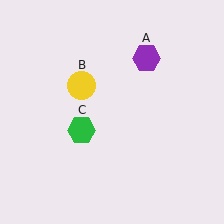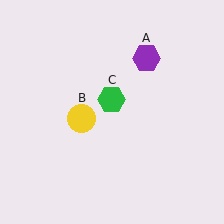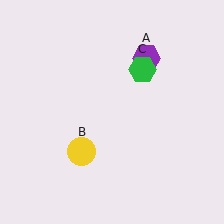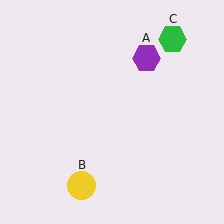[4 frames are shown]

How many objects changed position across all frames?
2 objects changed position: yellow circle (object B), green hexagon (object C).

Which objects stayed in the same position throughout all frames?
Purple hexagon (object A) remained stationary.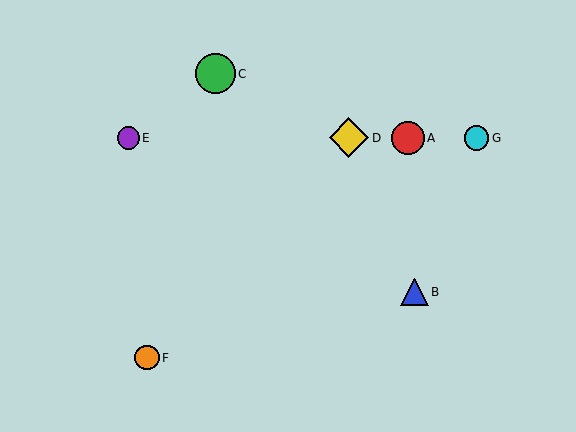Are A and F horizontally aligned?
No, A is at y≈138 and F is at y≈358.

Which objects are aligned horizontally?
Objects A, D, E, G are aligned horizontally.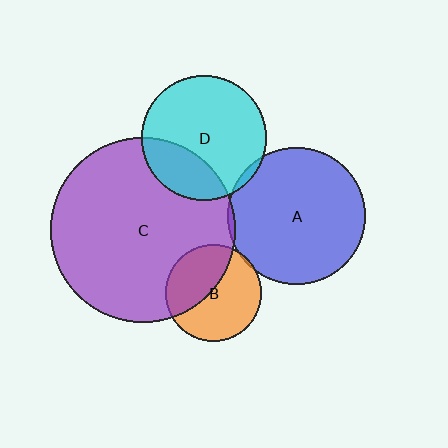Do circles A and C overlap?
Yes.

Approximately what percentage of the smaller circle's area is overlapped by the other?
Approximately 5%.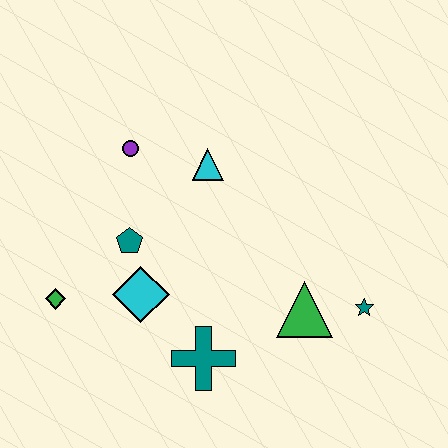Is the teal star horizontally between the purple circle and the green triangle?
No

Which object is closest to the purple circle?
The cyan triangle is closest to the purple circle.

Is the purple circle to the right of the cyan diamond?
No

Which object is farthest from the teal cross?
The purple circle is farthest from the teal cross.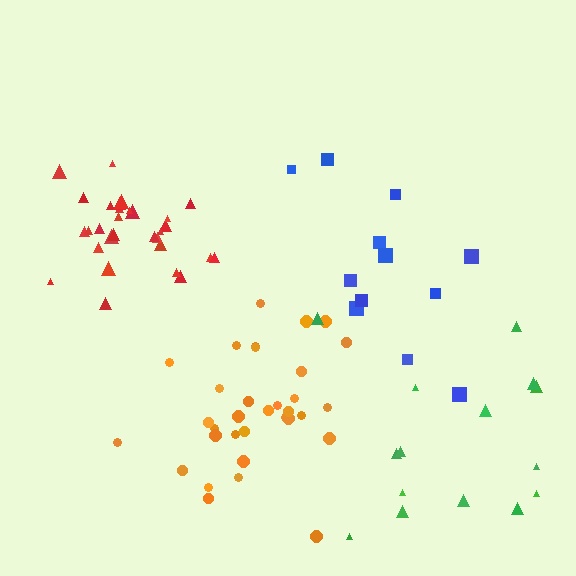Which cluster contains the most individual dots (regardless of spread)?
Orange (33).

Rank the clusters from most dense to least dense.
red, orange, green, blue.